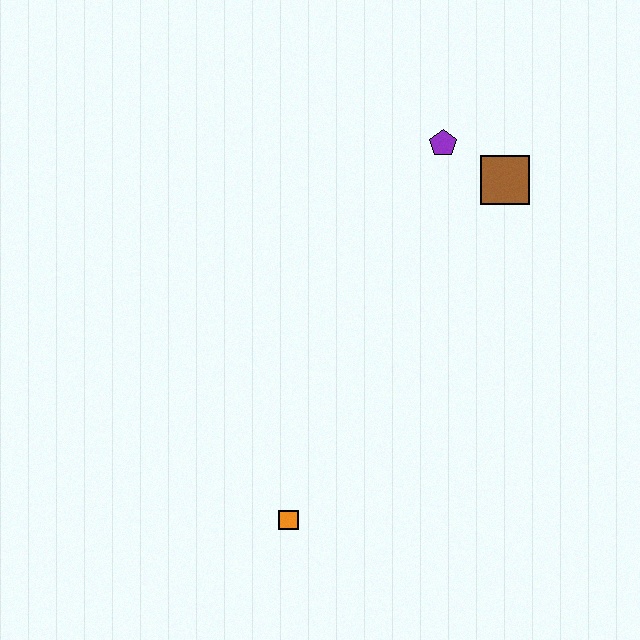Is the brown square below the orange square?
No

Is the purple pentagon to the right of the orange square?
Yes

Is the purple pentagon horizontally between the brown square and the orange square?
Yes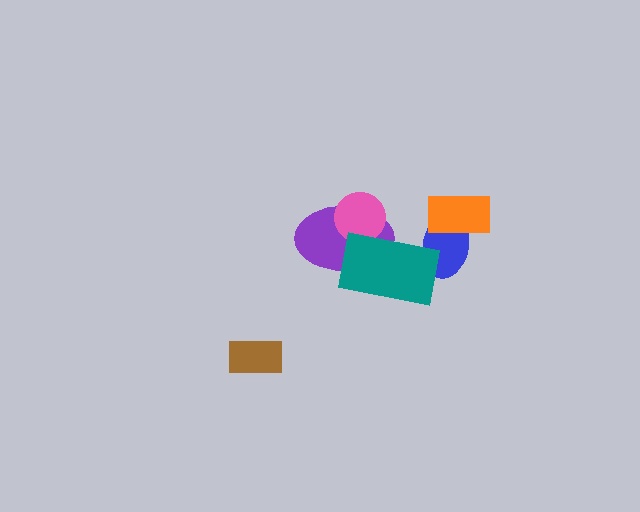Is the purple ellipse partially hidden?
Yes, it is partially covered by another shape.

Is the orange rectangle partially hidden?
No, no other shape covers it.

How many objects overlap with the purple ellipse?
2 objects overlap with the purple ellipse.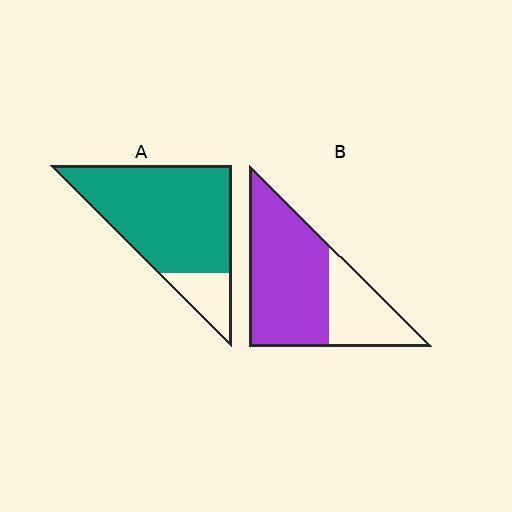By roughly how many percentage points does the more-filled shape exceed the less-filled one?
By roughly 15 percentage points (A over B).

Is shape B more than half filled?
Yes.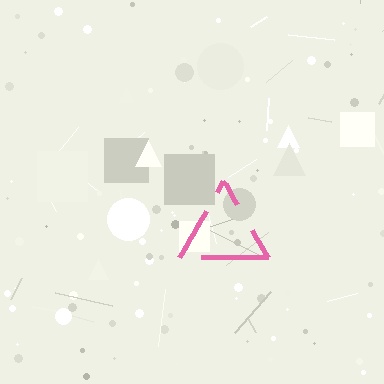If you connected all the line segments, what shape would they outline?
They would outline a triangle.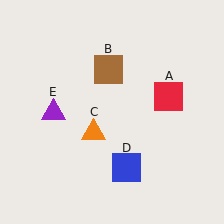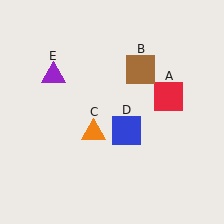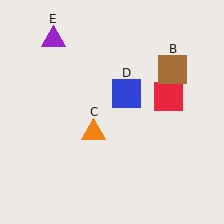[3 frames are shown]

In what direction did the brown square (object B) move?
The brown square (object B) moved right.